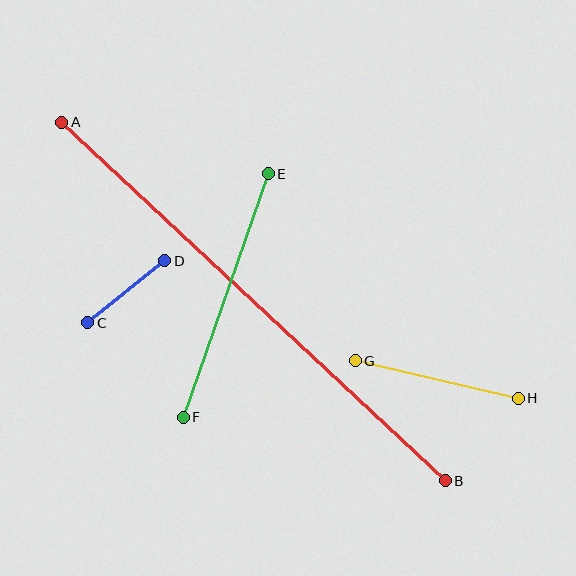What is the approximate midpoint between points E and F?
The midpoint is at approximately (226, 295) pixels.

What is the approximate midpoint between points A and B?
The midpoint is at approximately (254, 301) pixels.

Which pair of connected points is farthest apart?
Points A and B are farthest apart.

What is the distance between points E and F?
The distance is approximately 258 pixels.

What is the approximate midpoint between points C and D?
The midpoint is at approximately (126, 292) pixels.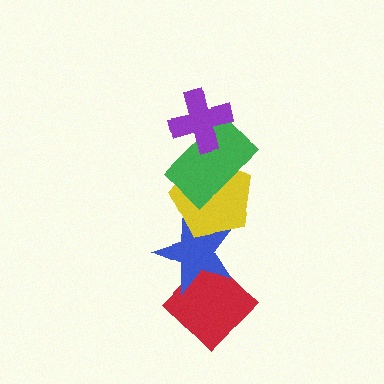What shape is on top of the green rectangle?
The purple cross is on top of the green rectangle.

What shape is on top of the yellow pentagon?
The green rectangle is on top of the yellow pentagon.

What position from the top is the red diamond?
The red diamond is 5th from the top.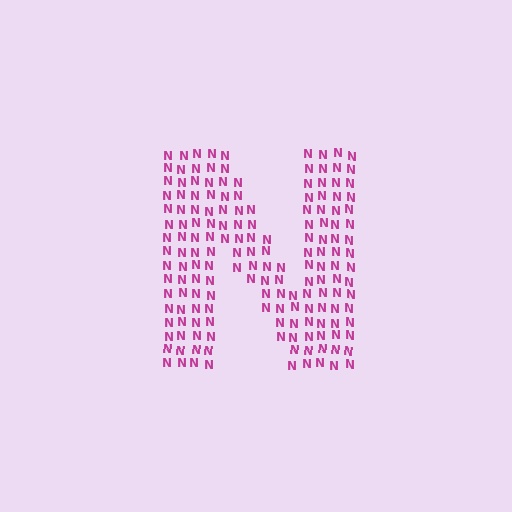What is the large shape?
The large shape is the letter N.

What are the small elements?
The small elements are letter N's.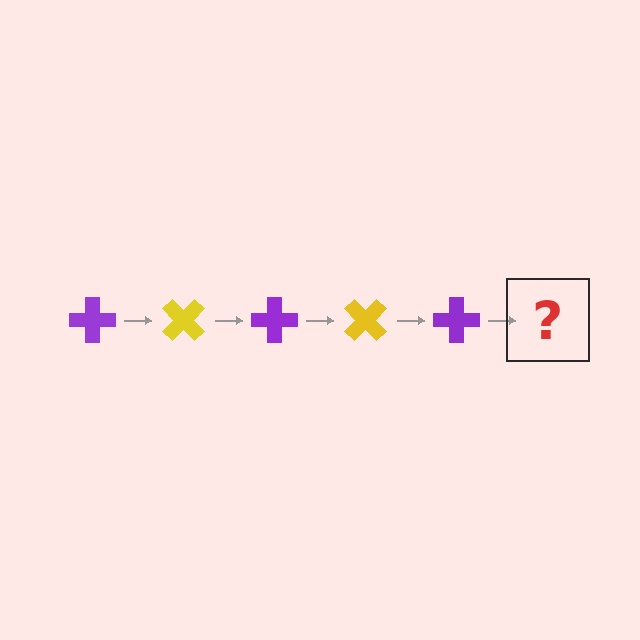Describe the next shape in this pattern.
It should be a yellow cross, rotated 225 degrees from the start.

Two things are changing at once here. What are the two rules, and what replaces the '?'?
The two rules are that it rotates 45 degrees each step and the color cycles through purple and yellow. The '?' should be a yellow cross, rotated 225 degrees from the start.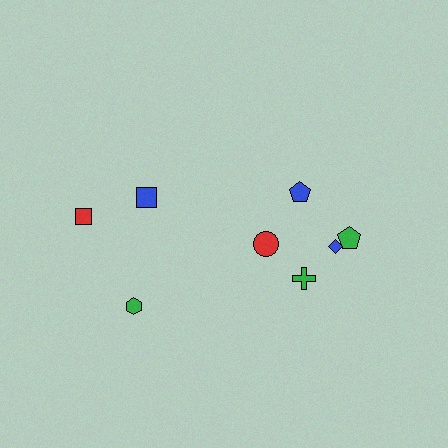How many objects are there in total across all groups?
There are 8 objects.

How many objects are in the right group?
There are 5 objects.